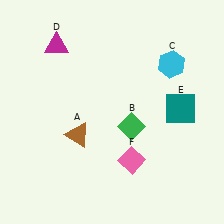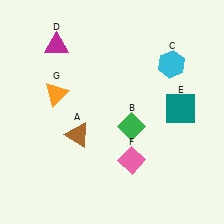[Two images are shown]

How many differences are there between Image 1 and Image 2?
There is 1 difference between the two images.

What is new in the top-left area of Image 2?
An orange triangle (G) was added in the top-left area of Image 2.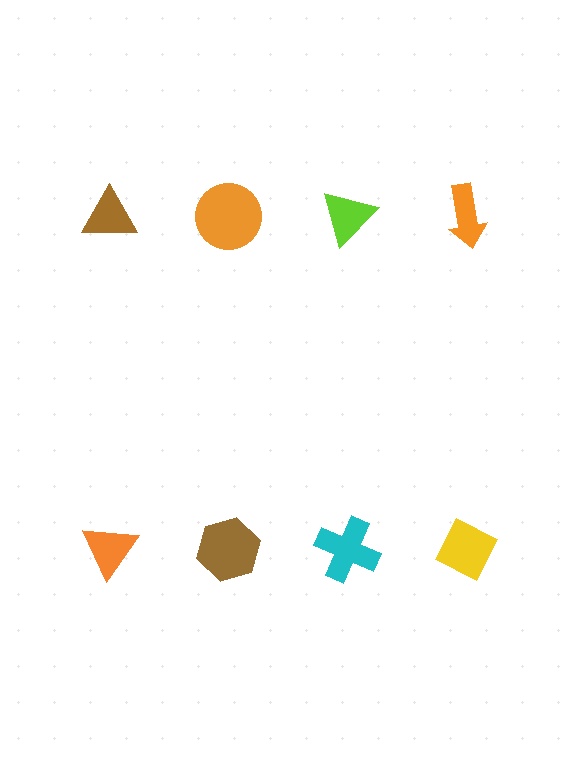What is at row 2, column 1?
An orange triangle.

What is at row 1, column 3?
A lime triangle.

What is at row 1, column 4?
An orange arrow.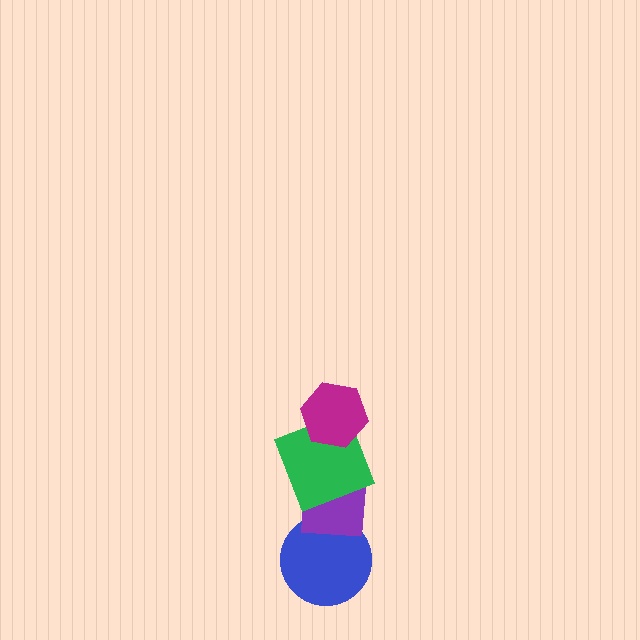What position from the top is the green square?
The green square is 2nd from the top.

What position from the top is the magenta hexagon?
The magenta hexagon is 1st from the top.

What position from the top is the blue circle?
The blue circle is 4th from the top.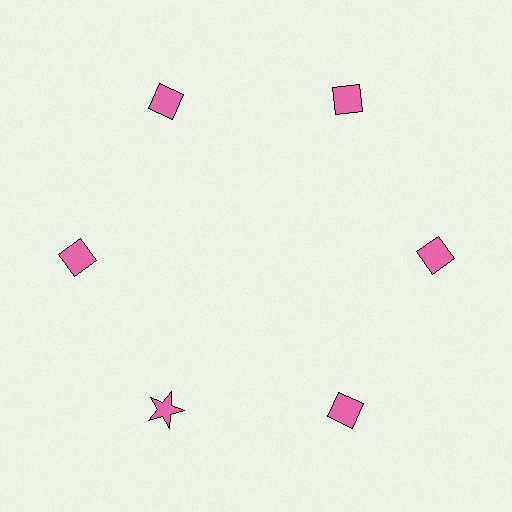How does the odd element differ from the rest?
It has a different shape: star instead of diamond.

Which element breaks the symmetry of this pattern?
The pink star at roughly the 7 o'clock position breaks the symmetry. All other shapes are pink diamonds.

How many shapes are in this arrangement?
There are 6 shapes arranged in a ring pattern.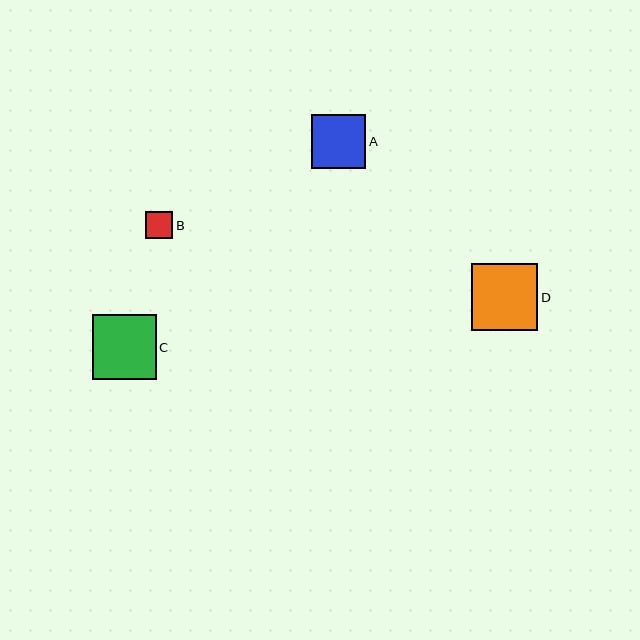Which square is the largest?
Square D is the largest with a size of approximately 67 pixels.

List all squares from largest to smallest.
From largest to smallest: D, C, A, B.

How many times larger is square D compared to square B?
Square D is approximately 2.4 times the size of square B.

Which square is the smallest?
Square B is the smallest with a size of approximately 27 pixels.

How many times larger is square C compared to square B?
Square C is approximately 2.3 times the size of square B.